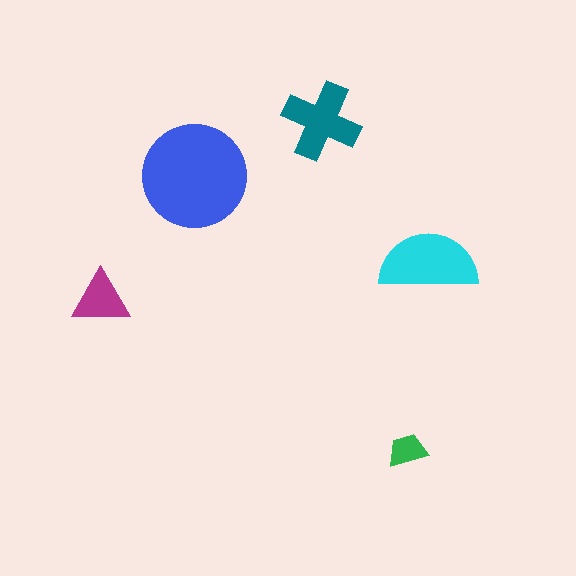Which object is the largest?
The blue circle.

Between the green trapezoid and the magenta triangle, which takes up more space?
The magenta triangle.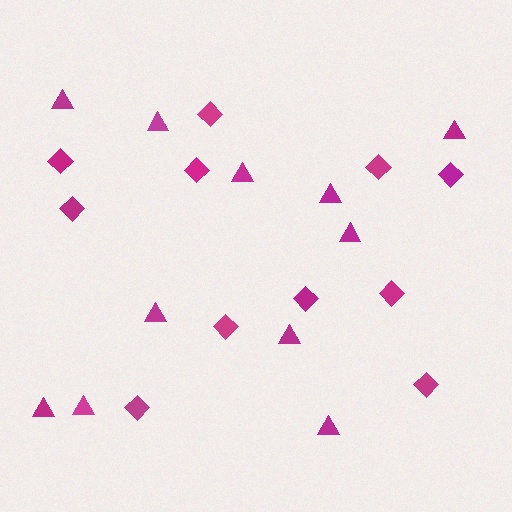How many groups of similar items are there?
There are 2 groups: one group of triangles (11) and one group of diamonds (11).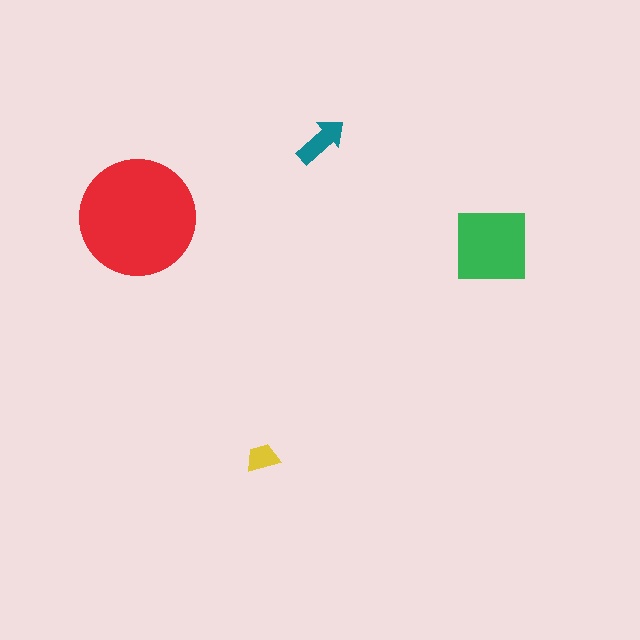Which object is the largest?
The red circle.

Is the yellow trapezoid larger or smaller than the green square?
Smaller.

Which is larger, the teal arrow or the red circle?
The red circle.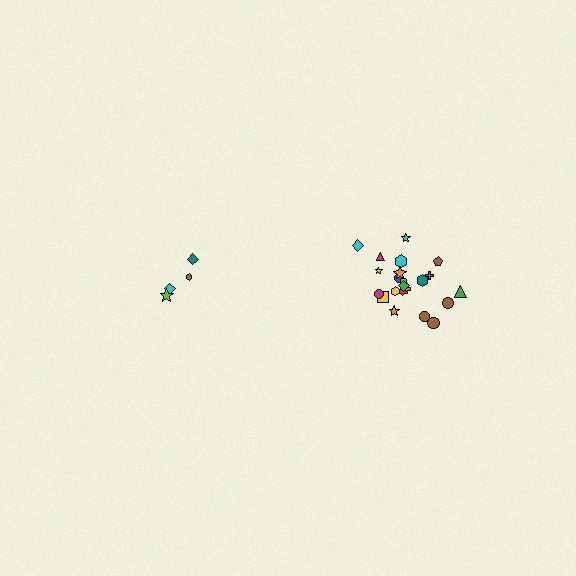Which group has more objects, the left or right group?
The right group.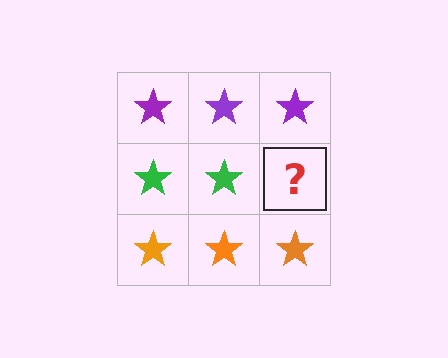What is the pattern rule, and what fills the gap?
The rule is that each row has a consistent color. The gap should be filled with a green star.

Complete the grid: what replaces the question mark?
The question mark should be replaced with a green star.